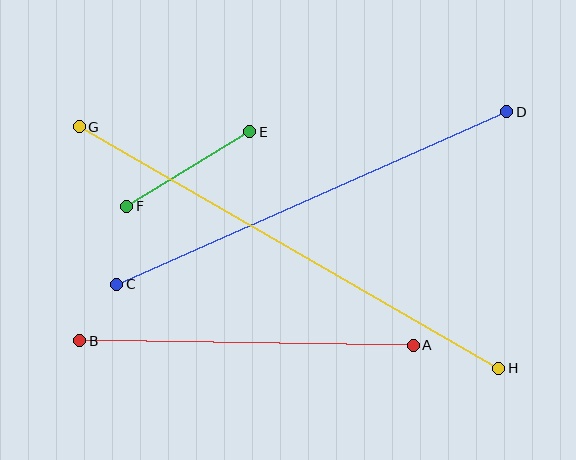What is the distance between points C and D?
The distance is approximately 426 pixels.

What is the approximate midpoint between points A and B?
The midpoint is at approximately (246, 343) pixels.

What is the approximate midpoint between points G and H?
The midpoint is at approximately (289, 247) pixels.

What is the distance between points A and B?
The distance is approximately 334 pixels.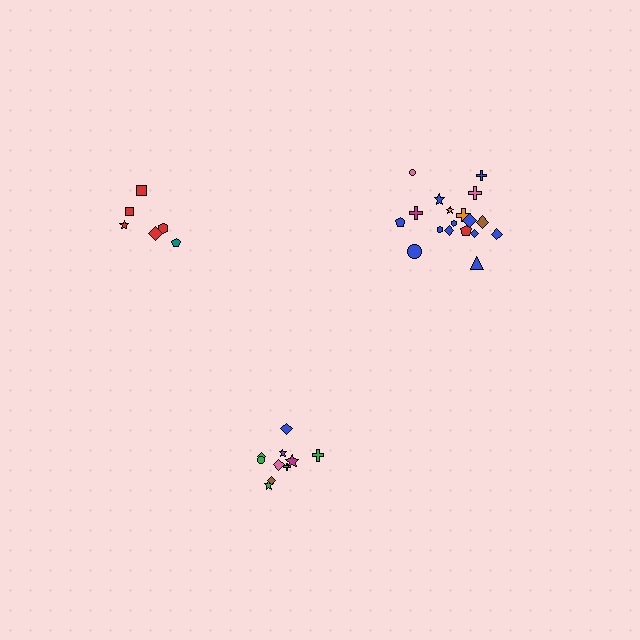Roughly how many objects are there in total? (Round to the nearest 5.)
Roughly 35 objects in total.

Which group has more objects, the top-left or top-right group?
The top-right group.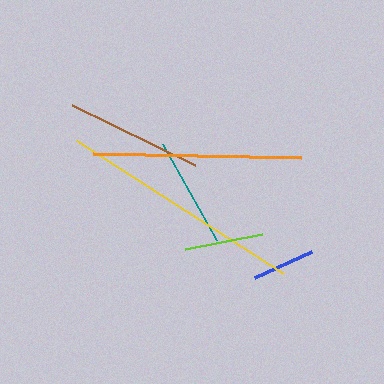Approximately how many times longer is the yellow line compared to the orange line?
The yellow line is approximately 1.2 times the length of the orange line.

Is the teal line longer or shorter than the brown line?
The brown line is longer than the teal line.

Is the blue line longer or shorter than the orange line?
The orange line is longer than the blue line.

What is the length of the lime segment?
The lime segment is approximately 78 pixels long.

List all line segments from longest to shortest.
From longest to shortest: yellow, orange, brown, teal, lime, blue.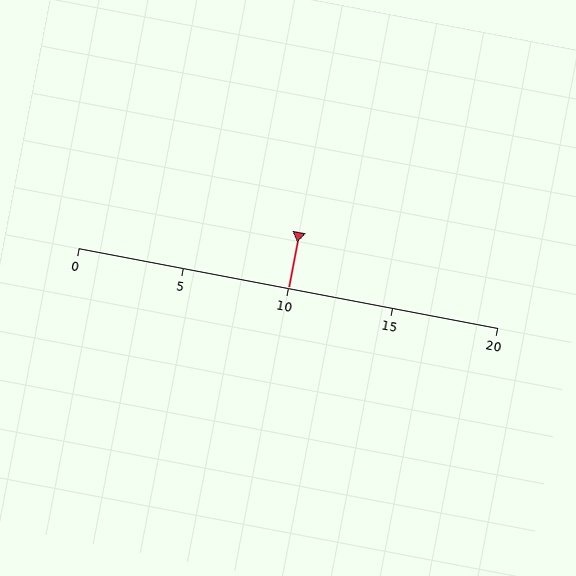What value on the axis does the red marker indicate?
The marker indicates approximately 10.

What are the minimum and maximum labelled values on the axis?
The axis runs from 0 to 20.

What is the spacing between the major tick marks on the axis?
The major ticks are spaced 5 apart.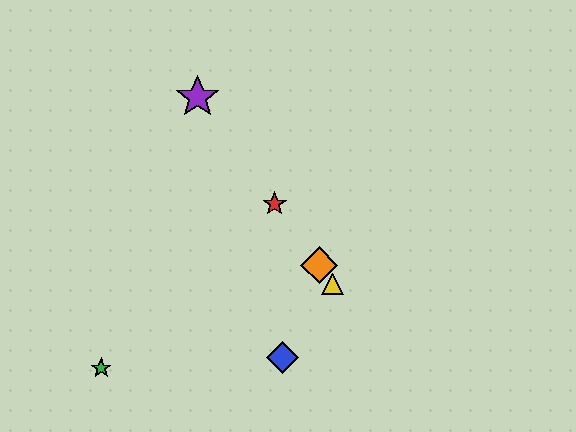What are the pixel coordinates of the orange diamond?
The orange diamond is at (319, 265).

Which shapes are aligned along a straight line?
The red star, the yellow triangle, the purple star, the orange diamond are aligned along a straight line.